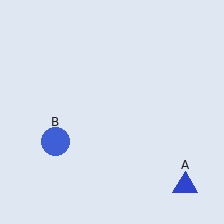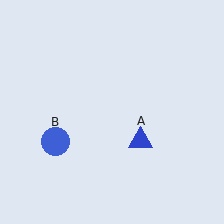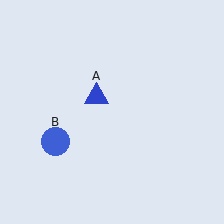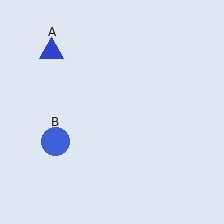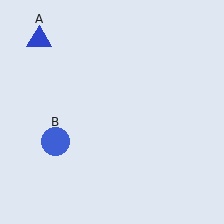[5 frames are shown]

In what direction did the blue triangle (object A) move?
The blue triangle (object A) moved up and to the left.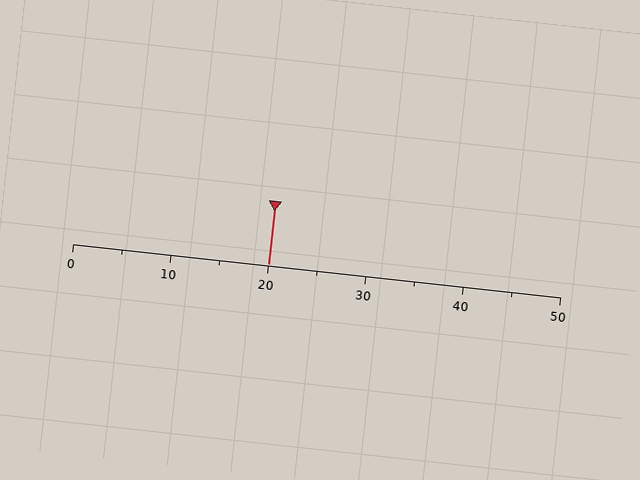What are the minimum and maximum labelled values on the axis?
The axis runs from 0 to 50.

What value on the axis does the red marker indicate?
The marker indicates approximately 20.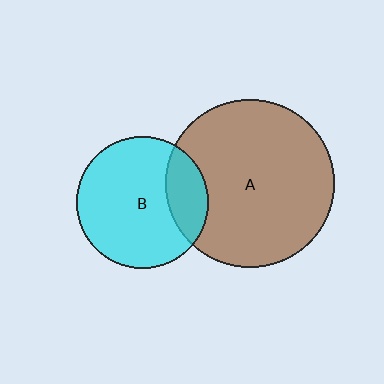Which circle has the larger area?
Circle A (brown).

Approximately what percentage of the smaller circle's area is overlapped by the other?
Approximately 20%.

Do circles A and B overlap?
Yes.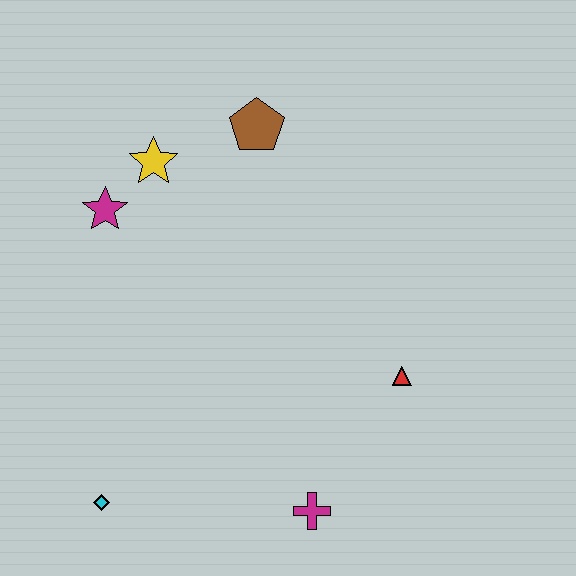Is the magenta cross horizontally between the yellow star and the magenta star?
No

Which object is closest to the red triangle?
The magenta cross is closest to the red triangle.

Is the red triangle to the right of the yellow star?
Yes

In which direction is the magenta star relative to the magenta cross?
The magenta star is above the magenta cross.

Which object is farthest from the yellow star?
The magenta cross is farthest from the yellow star.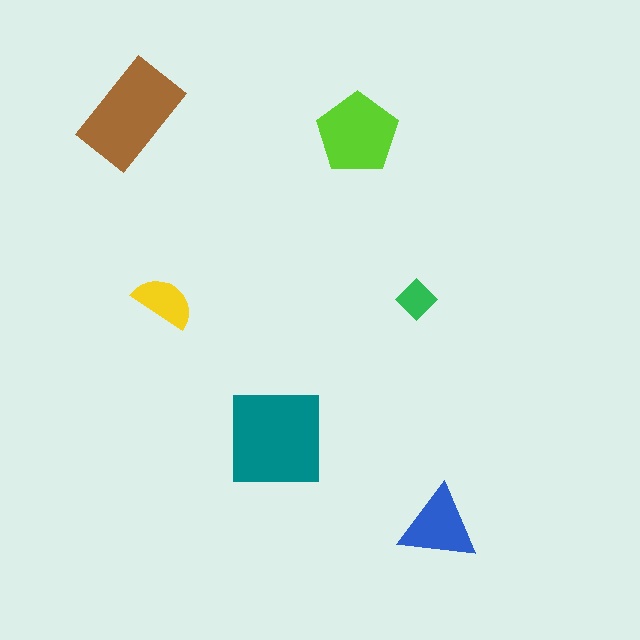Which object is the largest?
The teal square.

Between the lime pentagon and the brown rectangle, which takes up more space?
The brown rectangle.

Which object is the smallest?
The green diamond.